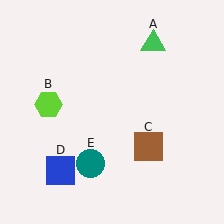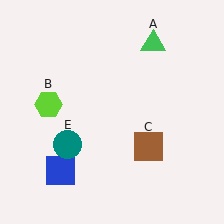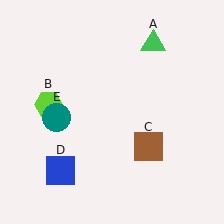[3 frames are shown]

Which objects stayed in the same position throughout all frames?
Green triangle (object A) and lime hexagon (object B) and brown square (object C) and blue square (object D) remained stationary.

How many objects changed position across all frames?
1 object changed position: teal circle (object E).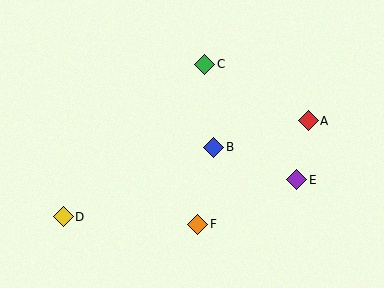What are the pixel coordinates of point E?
Point E is at (297, 180).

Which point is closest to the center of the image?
Point B at (214, 147) is closest to the center.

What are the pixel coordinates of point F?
Point F is at (198, 224).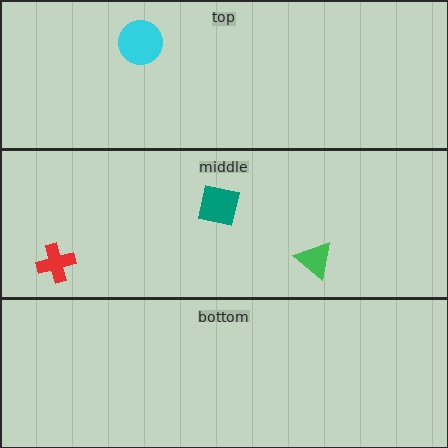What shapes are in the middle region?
The green triangle, the red cross, the teal square.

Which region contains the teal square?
The middle region.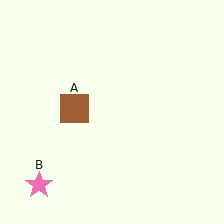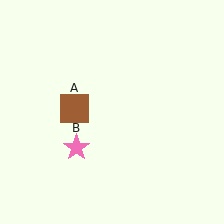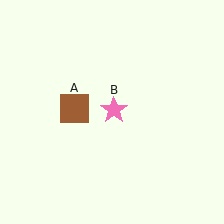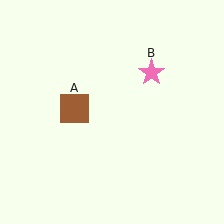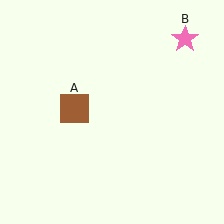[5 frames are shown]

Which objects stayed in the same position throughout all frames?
Brown square (object A) remained stationary.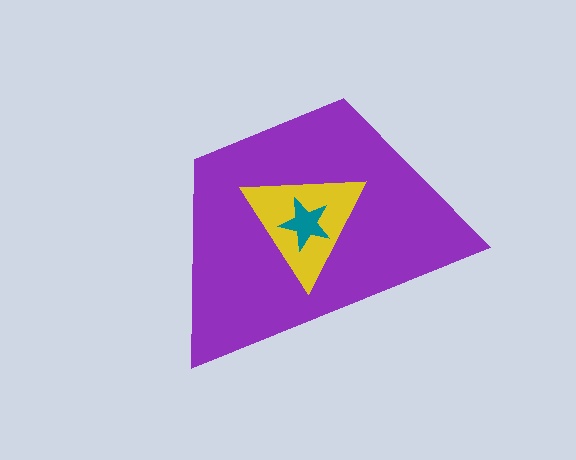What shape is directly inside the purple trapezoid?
The yellow triangle.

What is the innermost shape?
The teal star.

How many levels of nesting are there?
3.